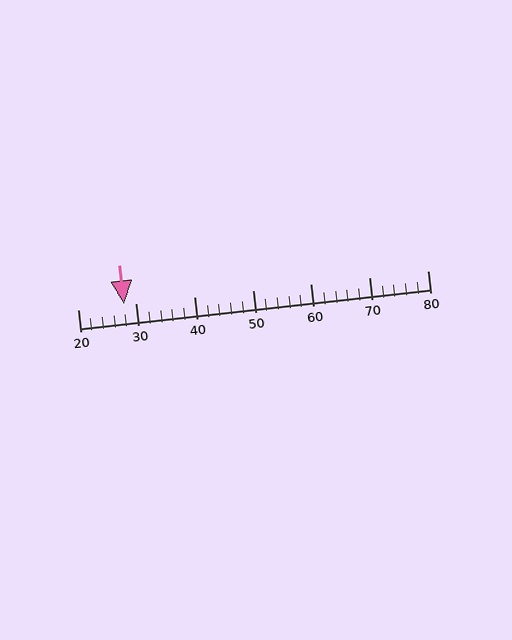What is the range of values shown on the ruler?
The ruler shows values from 20 to 80.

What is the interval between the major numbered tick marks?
The major tick marks are spaced 10 units apart.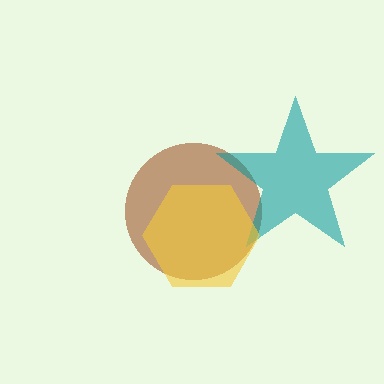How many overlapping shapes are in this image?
There are 3 overlapping shapes in the image.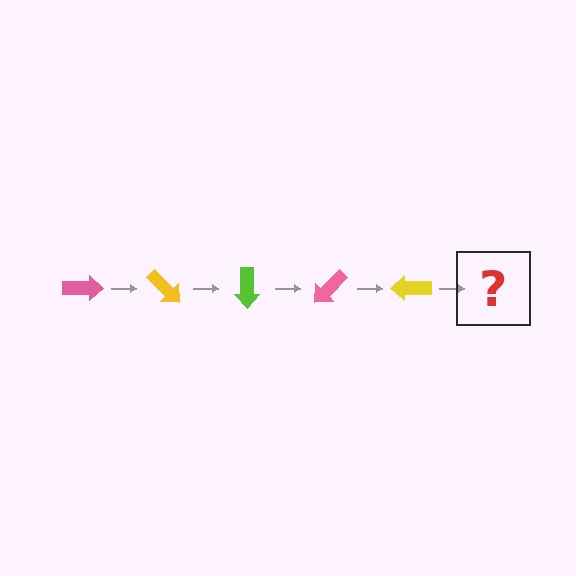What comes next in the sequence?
The next element should be a lime arrow, rotated 225 degrees from the start.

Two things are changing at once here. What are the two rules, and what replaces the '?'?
The two rules are that it rotates 45 degrees each step and the color cycles through pink, yellow, and lime. The '?' should be a lime arrow, rotated 225 degrees from the start.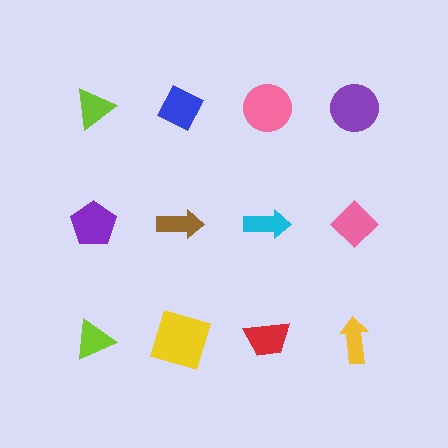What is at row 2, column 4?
A pink diamond.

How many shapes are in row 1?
4 shapes.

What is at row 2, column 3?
A cyan arrow.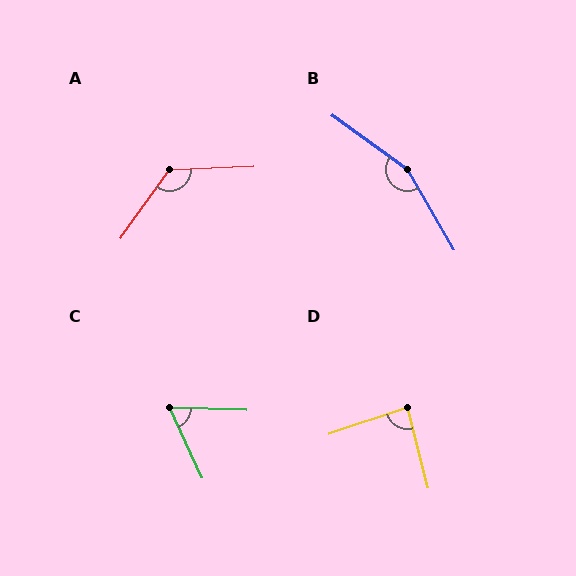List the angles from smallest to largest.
C (63°), D (85°), A (128°), B (156°).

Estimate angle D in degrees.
Approximately 85 degrees.